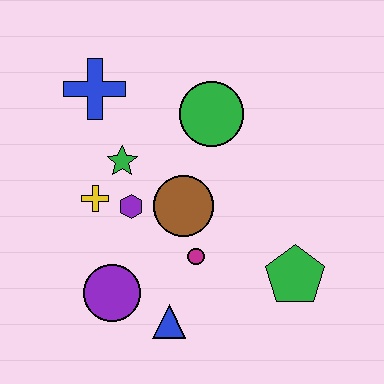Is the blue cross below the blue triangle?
No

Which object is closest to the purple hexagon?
The yellow cross is closest to the purple hexagon.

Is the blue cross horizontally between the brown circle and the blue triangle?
No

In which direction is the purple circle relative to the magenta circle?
The purple circle is to the left of the magenta circle.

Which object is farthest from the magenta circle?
The blue cross is farthest from the magenta circle.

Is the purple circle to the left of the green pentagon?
Yes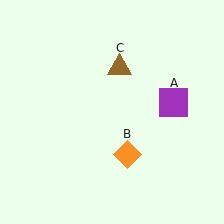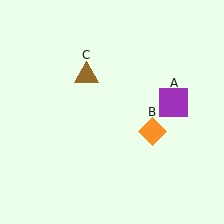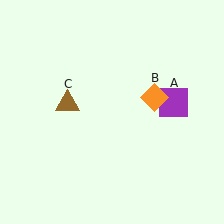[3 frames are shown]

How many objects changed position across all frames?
2 objects changed position: orange diamond (object B), brown triangle (object C).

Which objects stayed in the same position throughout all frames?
Purple square (object A) remained stationary.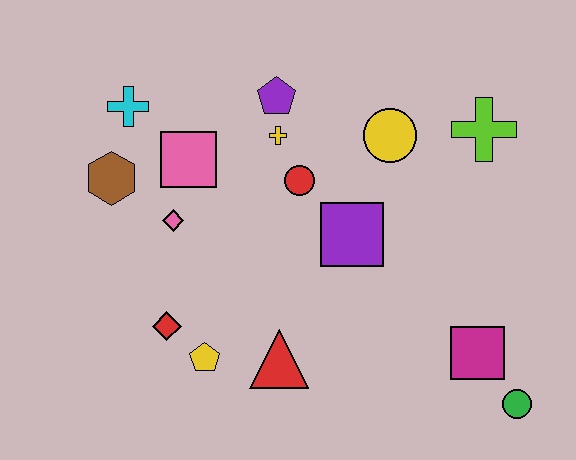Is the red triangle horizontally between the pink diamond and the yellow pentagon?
No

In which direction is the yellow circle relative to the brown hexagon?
The yellow circle is to the right of the brown hexagon.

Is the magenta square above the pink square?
No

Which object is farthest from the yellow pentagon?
The lime cross is farthest from the yellow pentagon.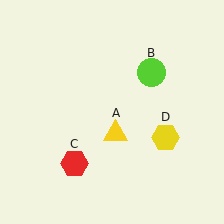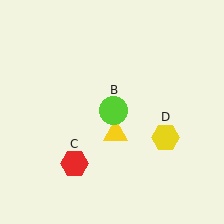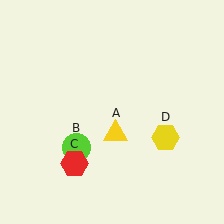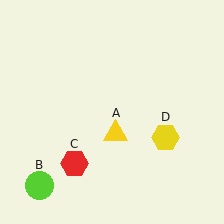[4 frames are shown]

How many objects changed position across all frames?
1 object changed position: lime circle (object B).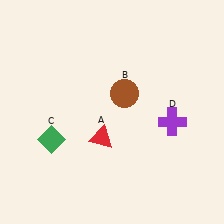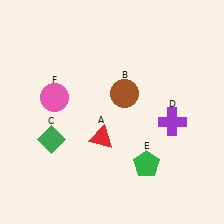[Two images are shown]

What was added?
A green pentagon (E), a pink circle (F) were added in Image 2.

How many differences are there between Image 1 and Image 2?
There are 2 differences between the two images.